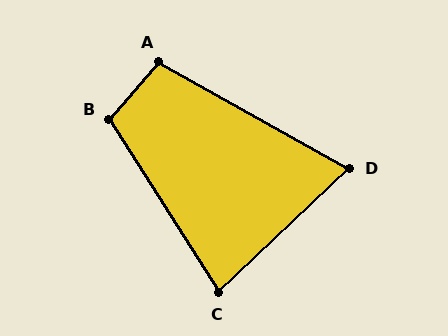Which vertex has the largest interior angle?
B, at approximately 107 degrees.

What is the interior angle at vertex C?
Approximately 79 degrees (acute).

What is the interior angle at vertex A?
Approximately 101 degrees (obtuse).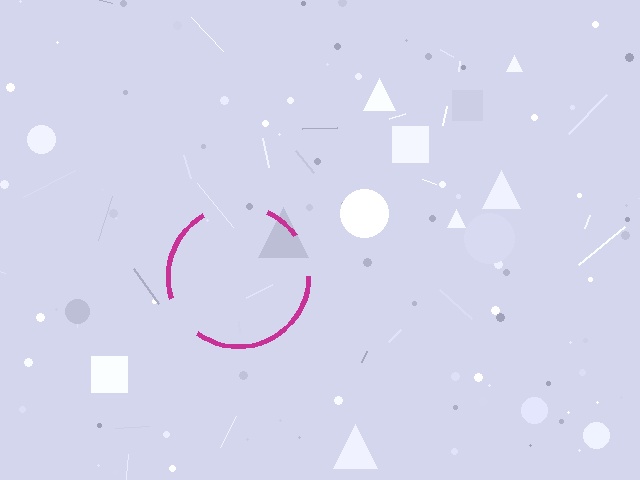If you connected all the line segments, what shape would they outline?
They would outline a circle.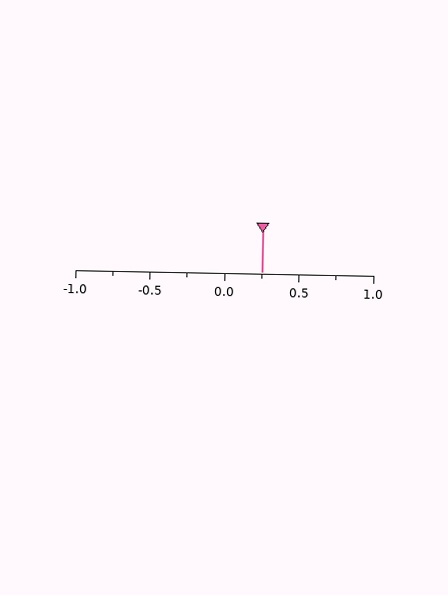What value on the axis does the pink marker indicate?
The marker indicates approximately 0.25.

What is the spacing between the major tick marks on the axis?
The major ticks are spaced 0.5 apart.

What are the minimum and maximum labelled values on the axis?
The axis runs from -1.0 to 1.0.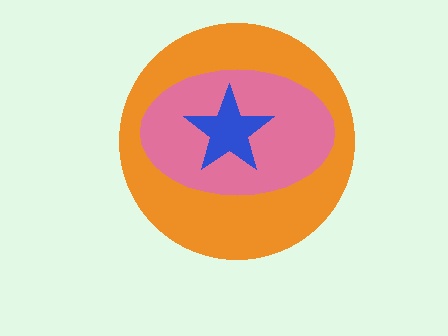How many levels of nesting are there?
3.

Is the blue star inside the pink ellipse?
Yes.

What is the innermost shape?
The blue star.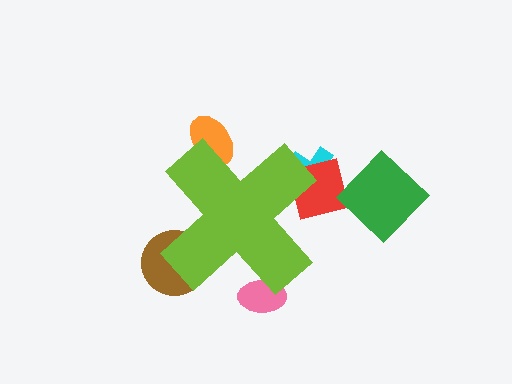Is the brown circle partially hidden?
Yes, the brown circle is partially hidden behind the lime cross.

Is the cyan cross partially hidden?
Yes, the cyan cross is partially hidden behind the lime cross.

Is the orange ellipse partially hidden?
Yes, the orange ellipse is partially hidden behind the lime cross.